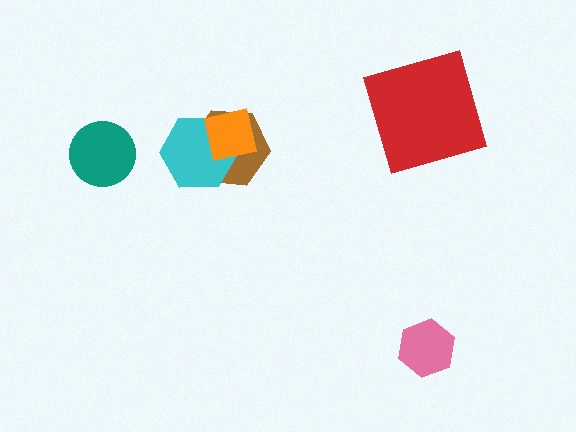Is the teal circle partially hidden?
No, no other shape covers it.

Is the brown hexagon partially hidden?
Yes, it is partially covered by another shape.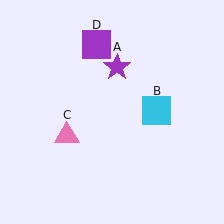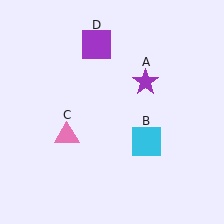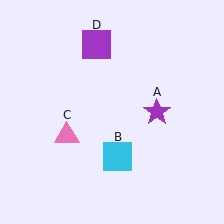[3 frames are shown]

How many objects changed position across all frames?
2 objects changed position: purple star (object A), cyan square (object B).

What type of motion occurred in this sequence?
The purple star (object A), cyan square (object B) rotated clockwise around the center of the scene.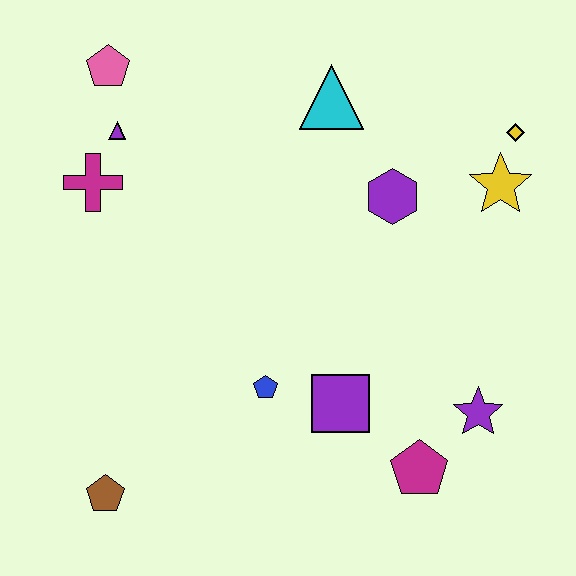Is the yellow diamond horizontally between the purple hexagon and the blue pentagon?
No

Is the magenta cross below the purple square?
No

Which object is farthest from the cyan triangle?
The brown pentagon is farthest from the cyan triangle.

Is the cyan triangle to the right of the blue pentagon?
Yes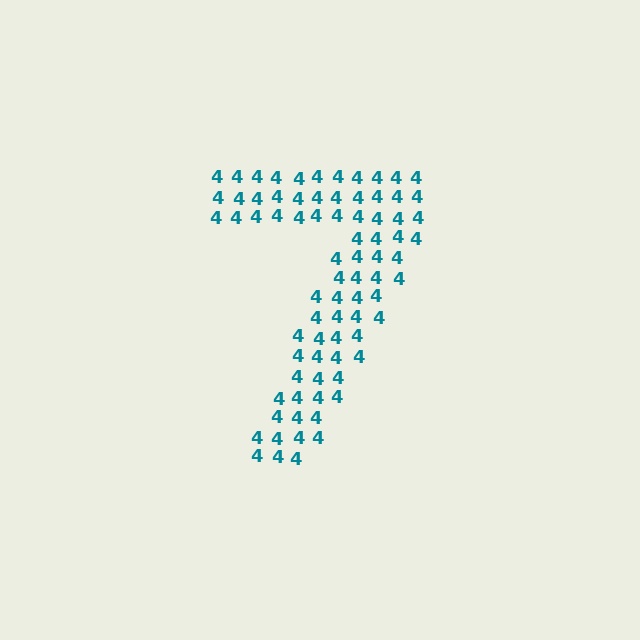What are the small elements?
The small elements are digit 4's.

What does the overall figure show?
The overall figure shows the digit 7.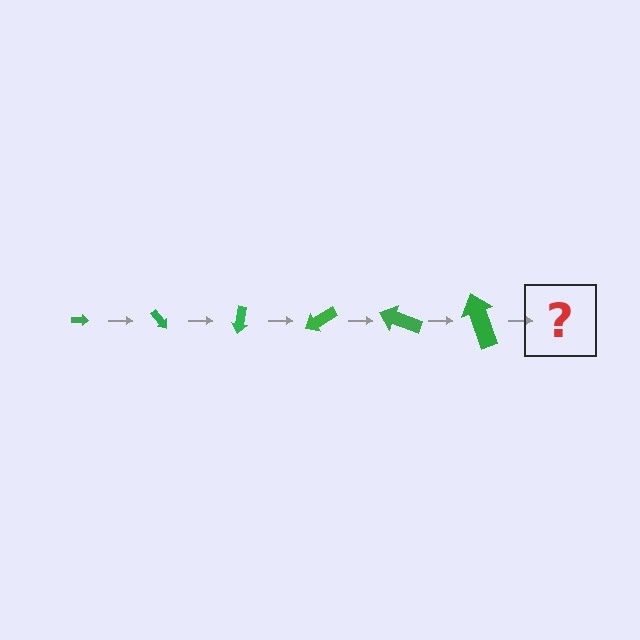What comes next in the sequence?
The next element should be an arrow, larger than the previous one and rotated 300 degrees from the start.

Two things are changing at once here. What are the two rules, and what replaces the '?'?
The two rules are that the arrow grows larger each step and it rotates 50 degrees each step. The '?' should be an arrow, larger than the previous one and rotated 300 degrees from the start.